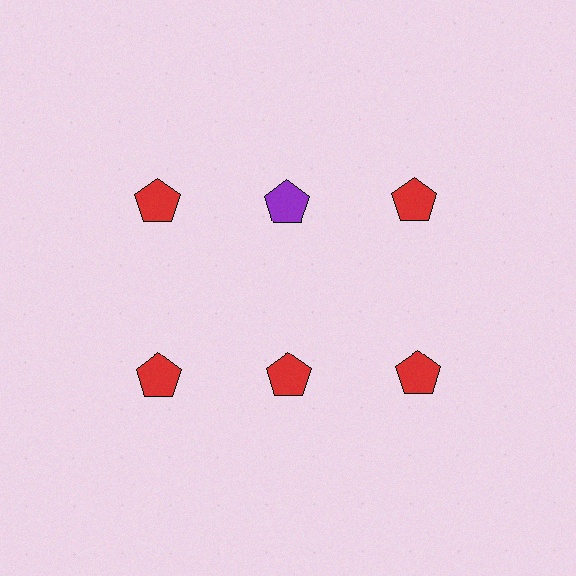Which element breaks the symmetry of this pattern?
The purple pentagon in the top row, second from left column breaks the symmetry. All other shapes are red pentagons.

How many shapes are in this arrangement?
There are 6 shapes arranged in a grid pattern.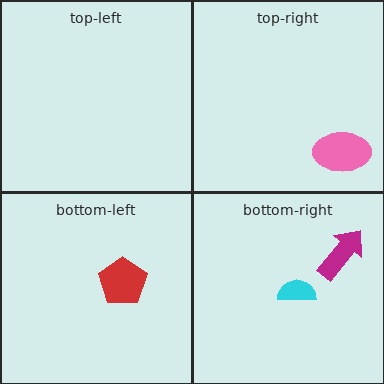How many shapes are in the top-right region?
1.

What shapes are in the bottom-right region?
The magenta arrow, the cyan semicircle.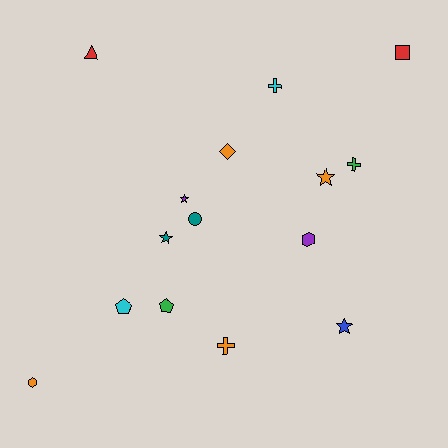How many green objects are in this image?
There are 2 green objects.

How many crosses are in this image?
There are 3 crosses.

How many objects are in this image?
There are 15 objects.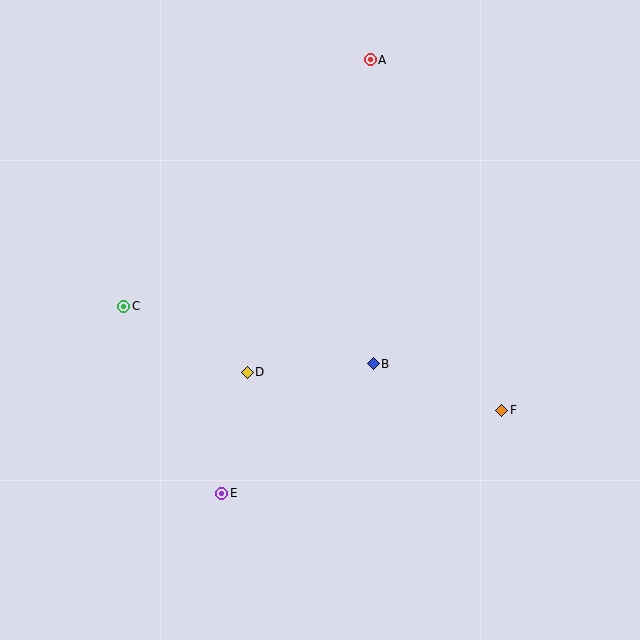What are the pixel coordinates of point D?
Point D is at (247, 372).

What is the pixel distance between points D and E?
The distance between D and E is 124 pixels.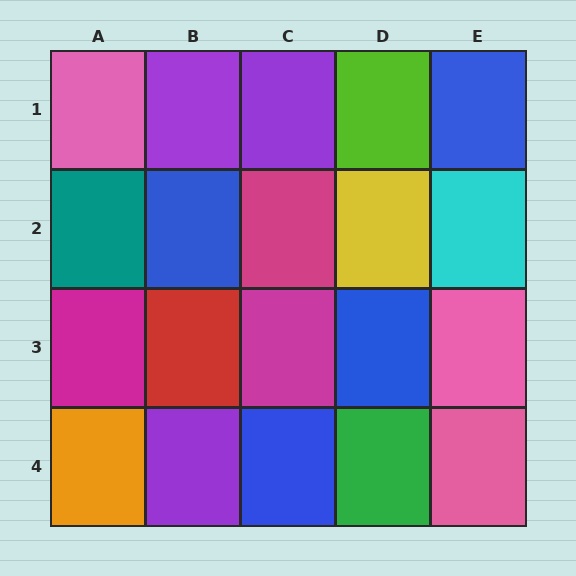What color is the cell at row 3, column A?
Magenta.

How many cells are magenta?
3 cells are magenta.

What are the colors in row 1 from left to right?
Pink, purple, purple, lime, blue.